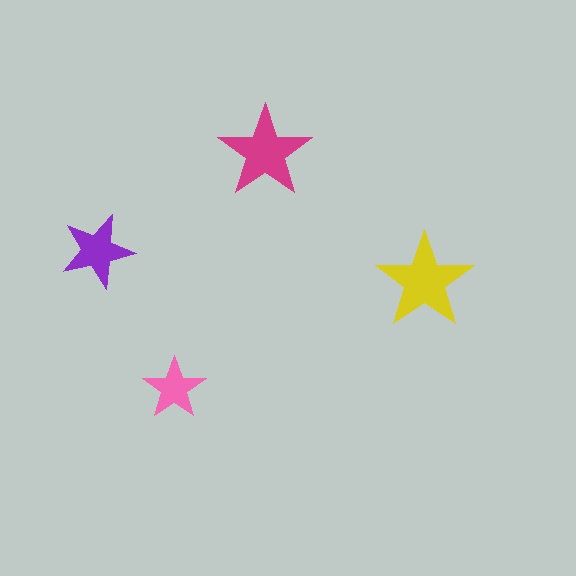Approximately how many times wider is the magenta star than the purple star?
About 1.5 times wider.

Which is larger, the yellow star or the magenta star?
The yellow one.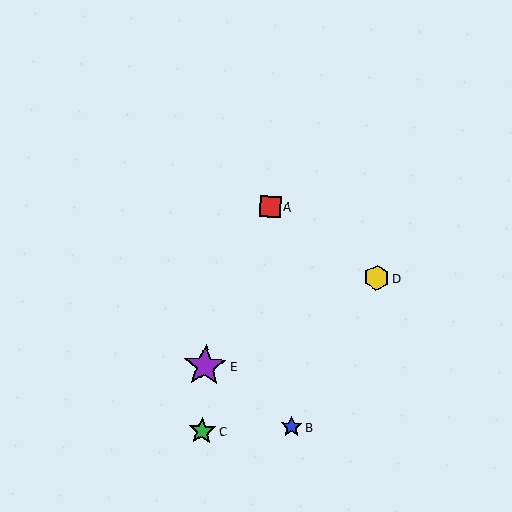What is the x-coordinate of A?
Object A is at x≈270.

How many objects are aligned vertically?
2 objects (C, E) are aligned vertically.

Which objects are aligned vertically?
Objects C, E are aligned vertically.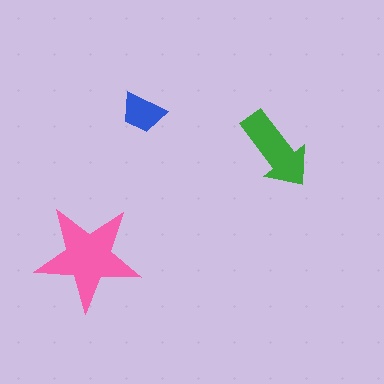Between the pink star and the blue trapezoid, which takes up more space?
The pink star.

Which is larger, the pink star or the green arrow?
The pink star.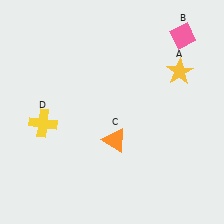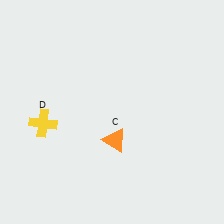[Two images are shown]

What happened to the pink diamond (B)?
The pink diamond (B) was removed in Image 2. It was in the top-right area of Image 1.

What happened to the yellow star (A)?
The yellow star (A) was removed in Image 2. It was in the top-right area of Image 1.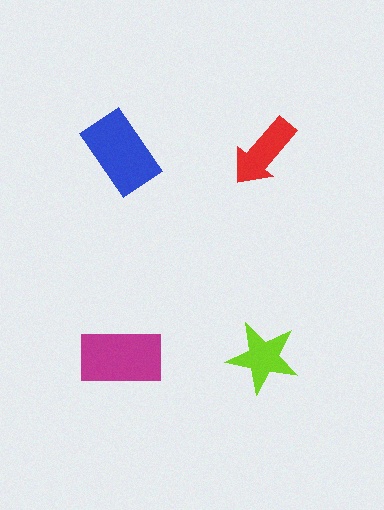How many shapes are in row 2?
2 shapes.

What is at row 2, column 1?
A magenta rectangle.